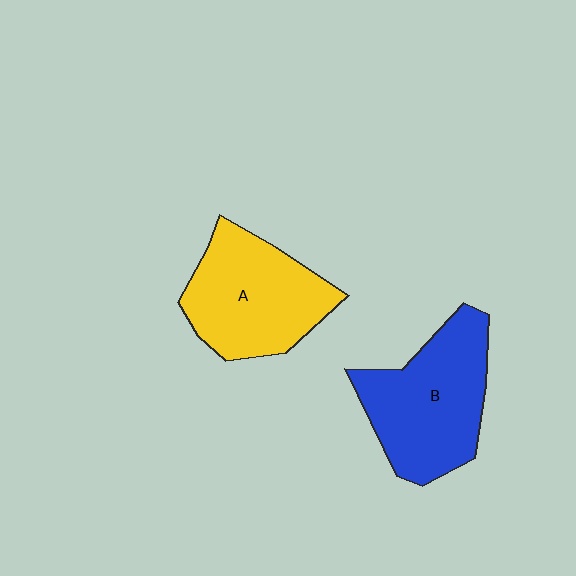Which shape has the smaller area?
Shape A (yellow).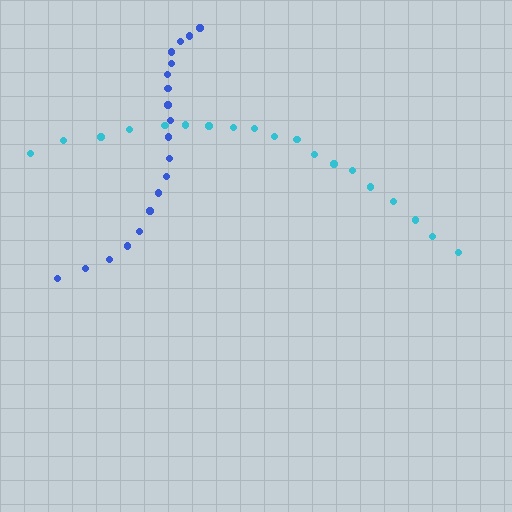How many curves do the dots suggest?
There are 2 distinct paths.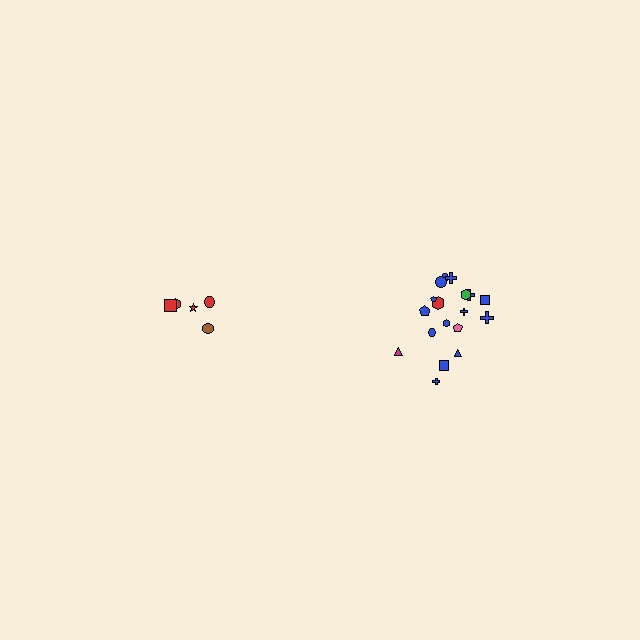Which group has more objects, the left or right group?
The right group.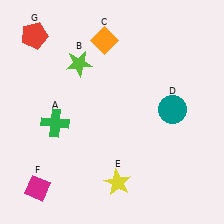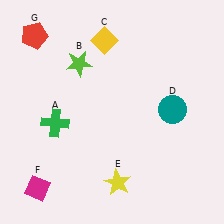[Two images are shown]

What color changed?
The diamond (C) changed from orange in Image 1 to yellow in Image 2.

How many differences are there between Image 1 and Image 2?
There is 1 difference between the two images.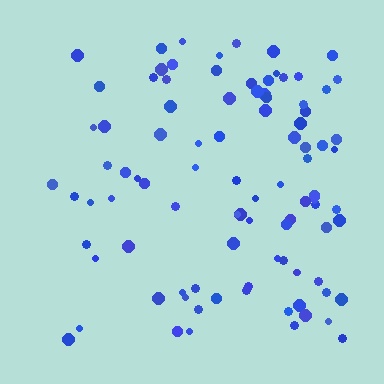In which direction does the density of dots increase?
From left to right, with the right side densest.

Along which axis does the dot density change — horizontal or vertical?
Horizontal.